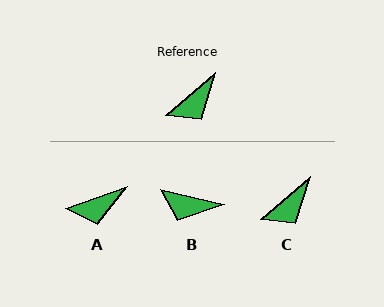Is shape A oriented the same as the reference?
No, it is off by about 22 degrees.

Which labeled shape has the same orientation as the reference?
C.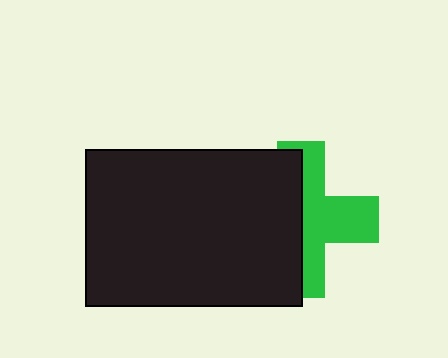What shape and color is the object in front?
The object in front is a black rectangle.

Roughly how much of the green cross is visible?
About half of it is visible (roughly 49%).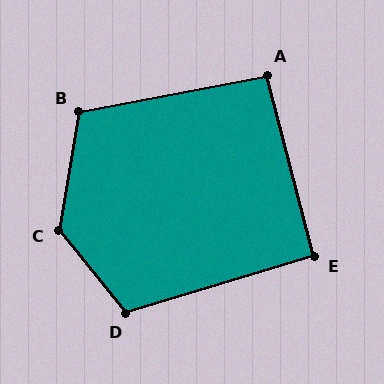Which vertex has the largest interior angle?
C, at approximately 132 degrees.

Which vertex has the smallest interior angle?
E, at approximately 92 degrees.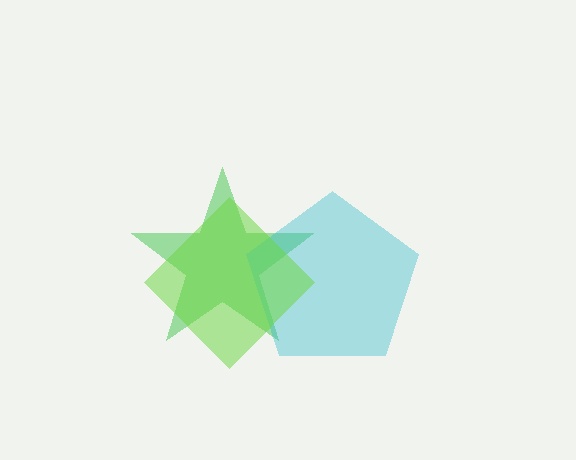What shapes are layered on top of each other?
The layered shapes are: a green star, a cyan pentagon, a lime diamond.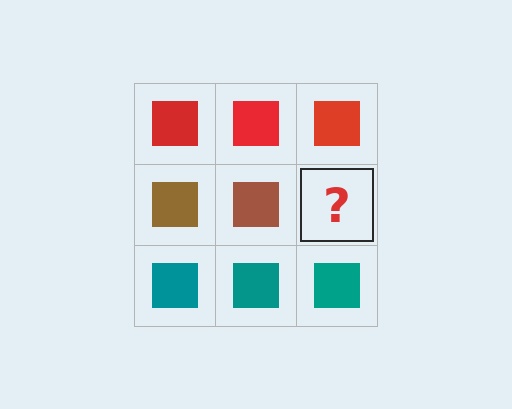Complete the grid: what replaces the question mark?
The question mark should be replaced with a brown square.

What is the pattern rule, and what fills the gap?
The rule is that each row has a consistent color. The gap should be filled with a brown square.